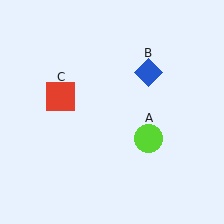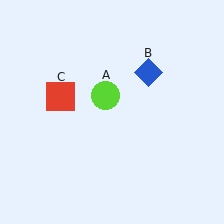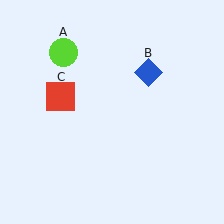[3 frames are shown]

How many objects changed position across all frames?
1 object changed position: lime circle (object A).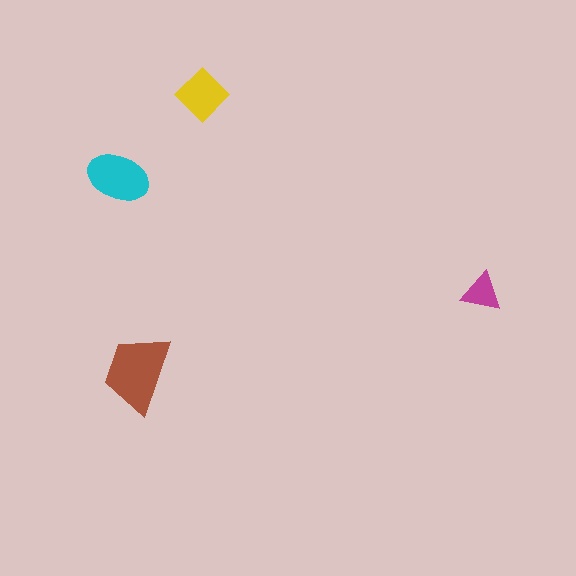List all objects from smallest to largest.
The magenta triangle, the yellow diamond, the cyan ellipse, the brown trapezoid.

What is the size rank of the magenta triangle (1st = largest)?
4th.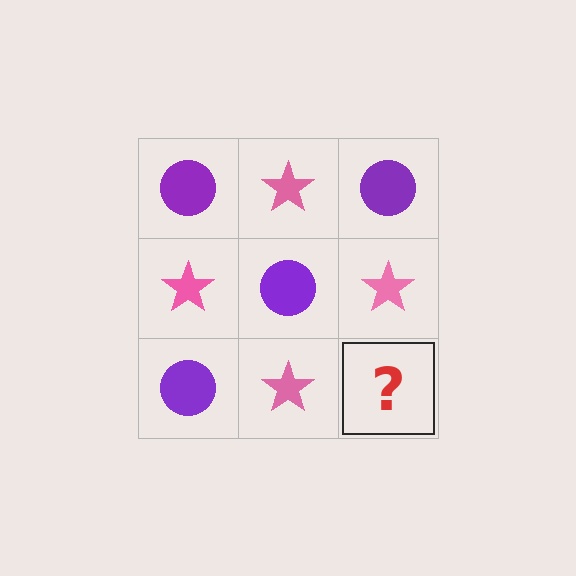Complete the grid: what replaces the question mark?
The question mark should be replaced with a purple circle.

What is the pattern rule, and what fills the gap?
The rule is that it alternates purple circle and pink star in a checkerboard pattern. The gap should be filled with a purple circle.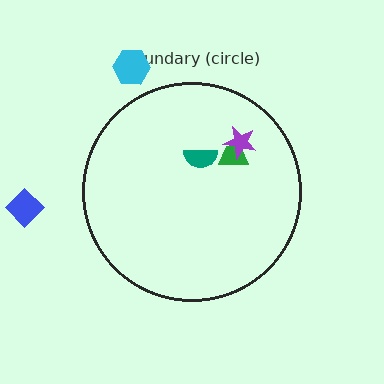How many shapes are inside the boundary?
3 inside, 2 outside.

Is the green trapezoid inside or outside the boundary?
Inside.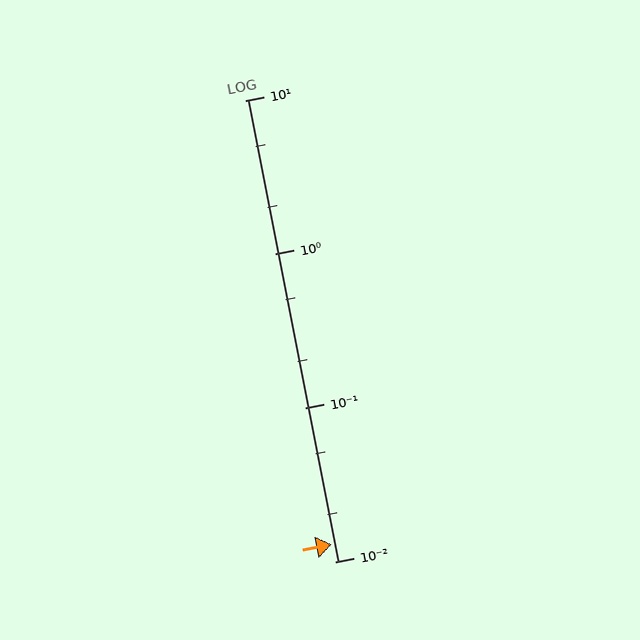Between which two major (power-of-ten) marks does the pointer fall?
The pointer is between 0.01 and 0.1.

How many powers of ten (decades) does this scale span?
The scale spans 3 decades, from 0.01 to 10.